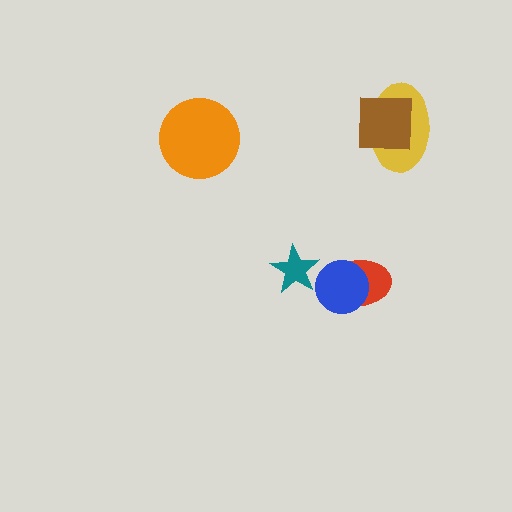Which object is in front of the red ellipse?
The blue circle is in front of the red ellipse.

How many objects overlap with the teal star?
0 objects overlap with the teal star.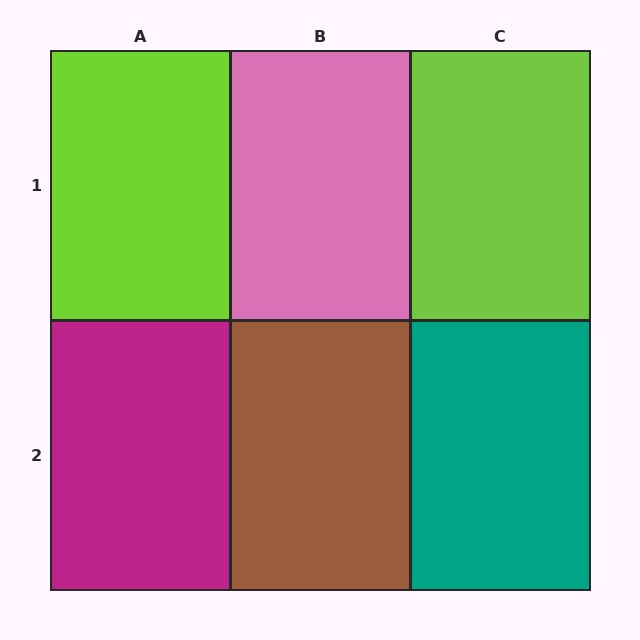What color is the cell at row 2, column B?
Brown.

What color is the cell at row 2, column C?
Teal.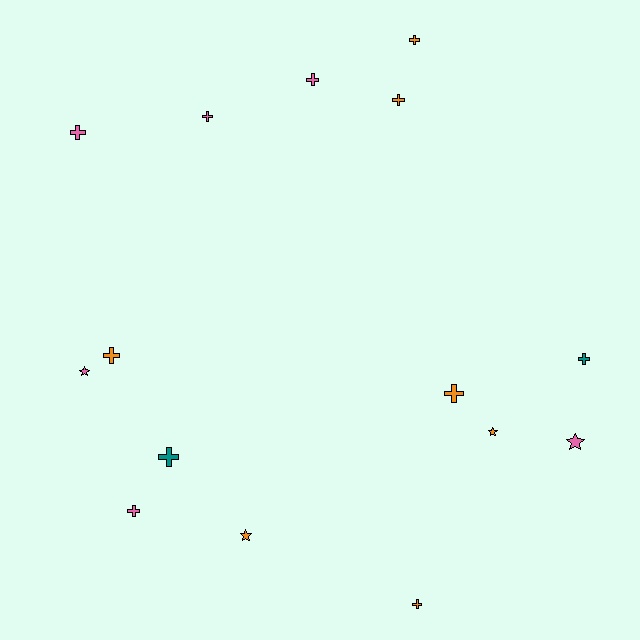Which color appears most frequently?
Orange, with 7 objects.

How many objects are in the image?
There are 15 objects.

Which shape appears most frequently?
Cross, with 11 objects.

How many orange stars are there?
There are 2 orange stars.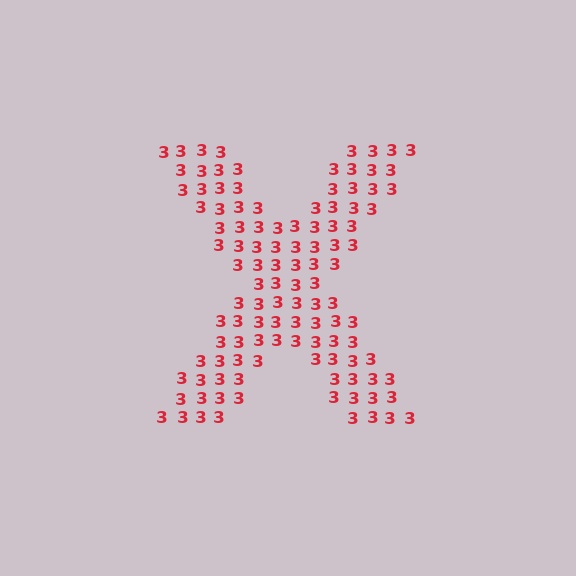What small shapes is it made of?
It is made of small digit 3's.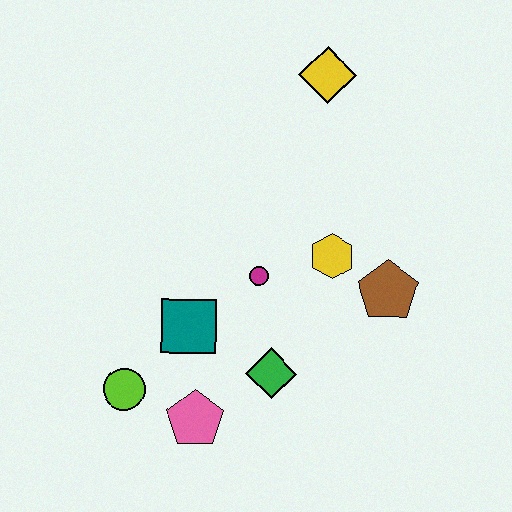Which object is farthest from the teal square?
The yellow diamond is farthest from the teal square.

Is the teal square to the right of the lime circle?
Yes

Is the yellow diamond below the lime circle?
No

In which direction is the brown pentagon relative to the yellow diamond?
The brown pentagon is below the yellow diamond.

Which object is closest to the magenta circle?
The yellow hexagon is closest to the magenta circle.